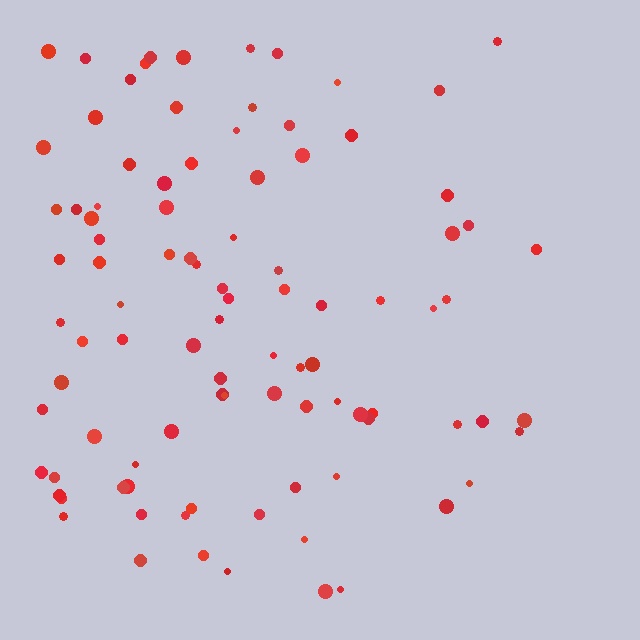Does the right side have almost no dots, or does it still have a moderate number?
Still a moderate number, just noticeably fewer than the left.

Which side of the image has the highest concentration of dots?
The left.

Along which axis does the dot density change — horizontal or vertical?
Horizontal.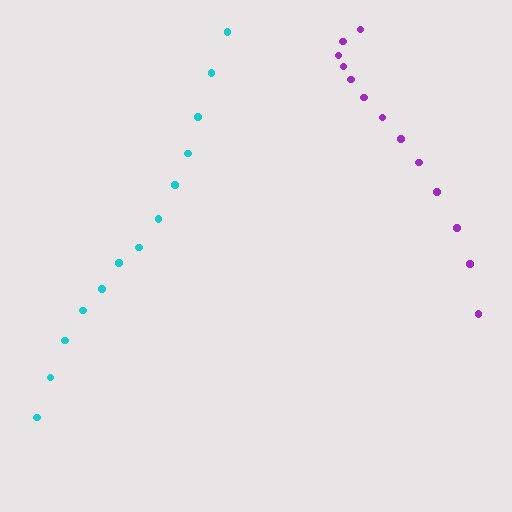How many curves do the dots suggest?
There are 2 distinct paths.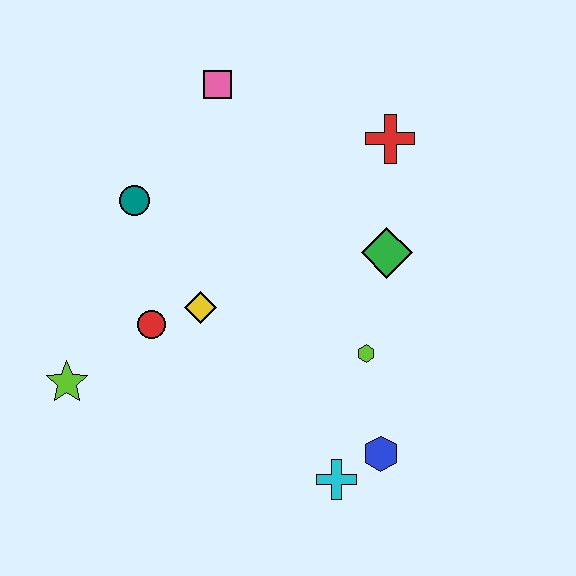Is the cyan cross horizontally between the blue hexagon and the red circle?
Yes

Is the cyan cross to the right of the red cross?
No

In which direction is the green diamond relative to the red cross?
The green diamond is below the red cross.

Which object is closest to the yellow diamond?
The red circle is closest to the yellow diamond.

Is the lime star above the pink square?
No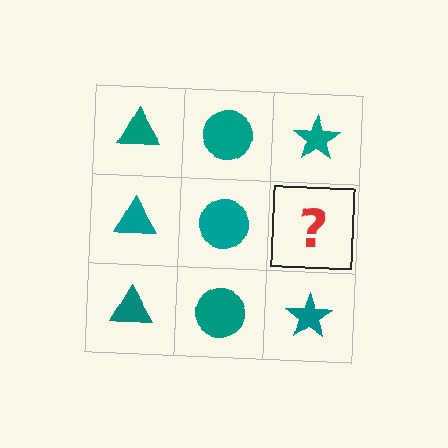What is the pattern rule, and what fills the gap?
The rule is that each column has a consistent shape. The gap should be filled with a teal star.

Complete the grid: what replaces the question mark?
The question mark should be replaced with a teal star.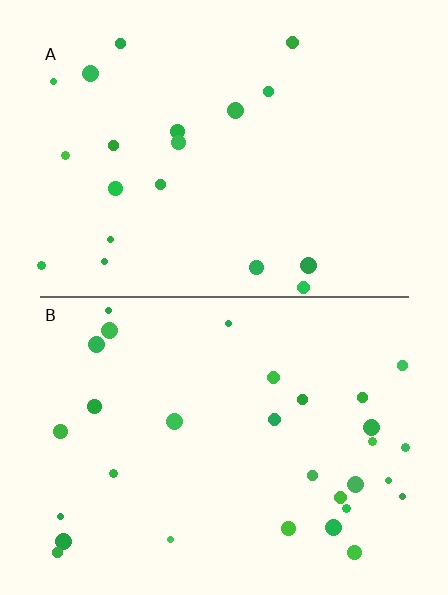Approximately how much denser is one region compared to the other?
Approximately 1.5× — region B over region A.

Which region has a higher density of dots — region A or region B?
B (the bottom).